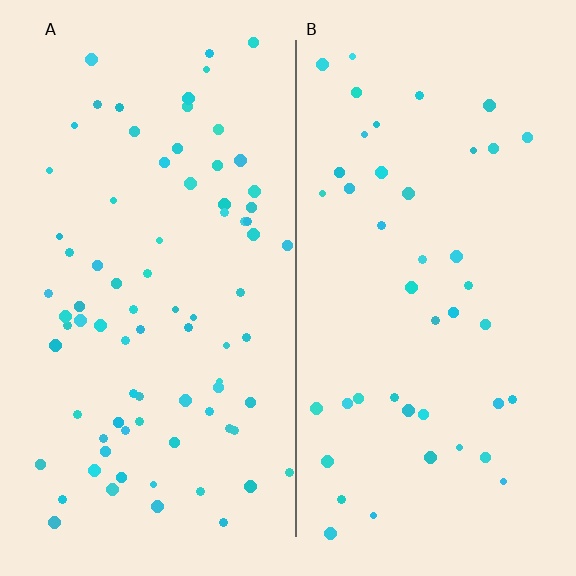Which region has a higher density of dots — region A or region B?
A (the left).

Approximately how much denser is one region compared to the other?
Approximately 1.8× — region A over region B.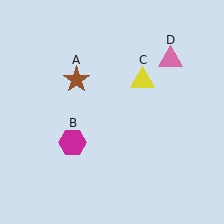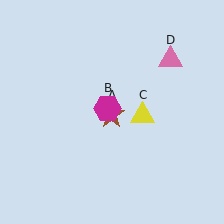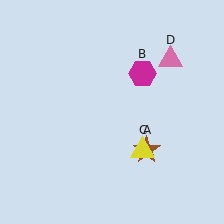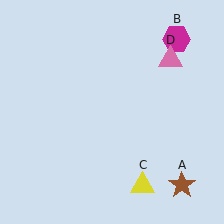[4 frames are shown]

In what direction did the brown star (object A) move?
The brown star (object A) moved down and to the right.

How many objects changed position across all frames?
3 objects changed position: brown star (object A), magenta hexagon (object B), yellow triangle (object C).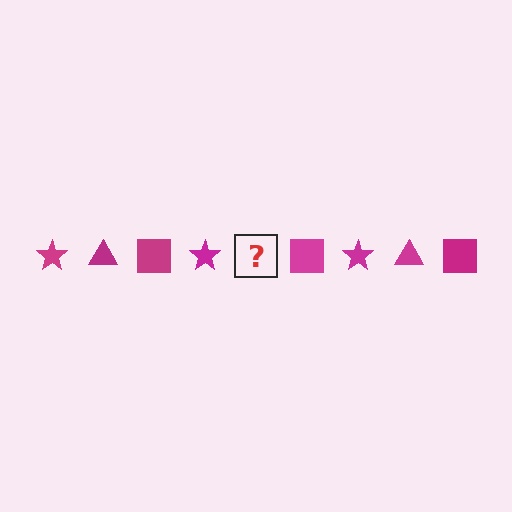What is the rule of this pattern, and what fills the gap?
The rule is that the pattern cycles through star, triangle, square shapes in magenta. The gap should be filled with a magenta triangle.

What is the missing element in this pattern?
The missing element is a magenta triangle.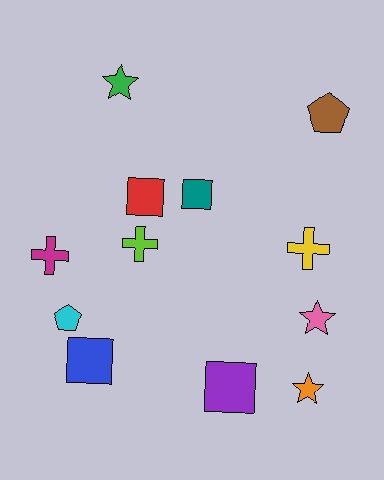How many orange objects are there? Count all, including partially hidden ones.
There is 1 orange object.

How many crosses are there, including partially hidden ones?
There are 3 crosses.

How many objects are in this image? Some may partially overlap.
There are 12 objects.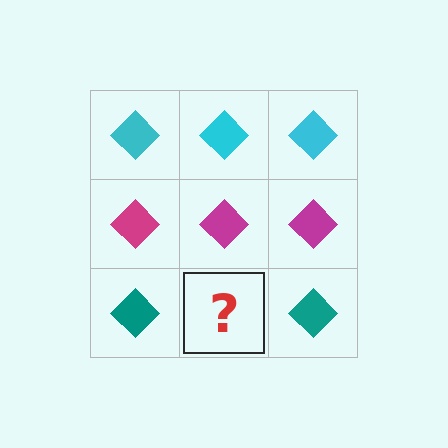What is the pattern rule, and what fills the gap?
The rule is that each row has a consistent color. The gap should be filled with a teal diamond.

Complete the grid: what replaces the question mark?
The question mark should be replaced with a teal diamond.